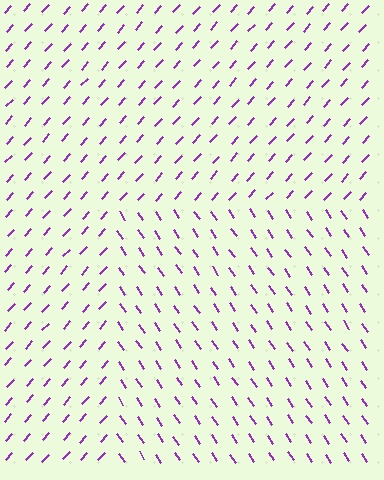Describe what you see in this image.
The image is filled with small purple line segments. A rectangle region in the image has lines oriented differently from the surrounding lines, creating a visible texture boundary.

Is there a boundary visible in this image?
Yes, there is a texture boundary formed by a change in line orientation.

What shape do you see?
I see a rectangle.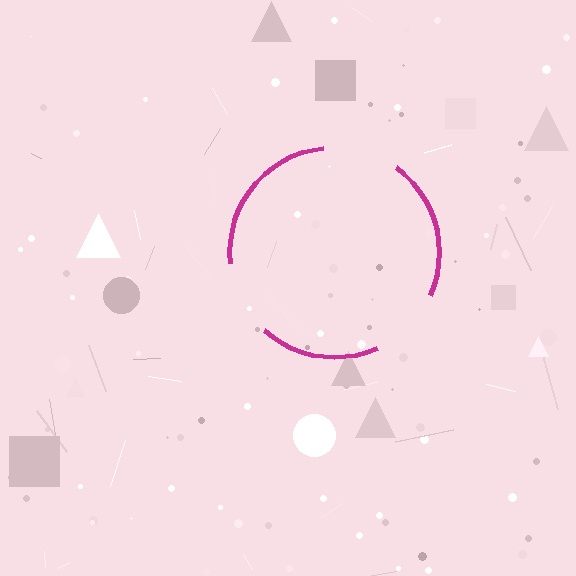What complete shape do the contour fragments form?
The contour fragments form a circle.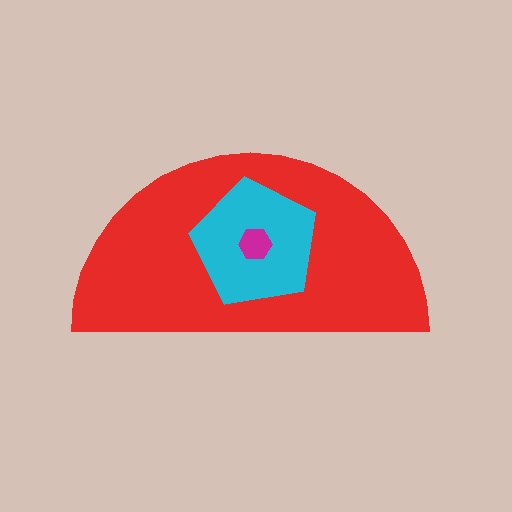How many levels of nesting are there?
3.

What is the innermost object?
The magenta hexagon.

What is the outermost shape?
The red semicircle.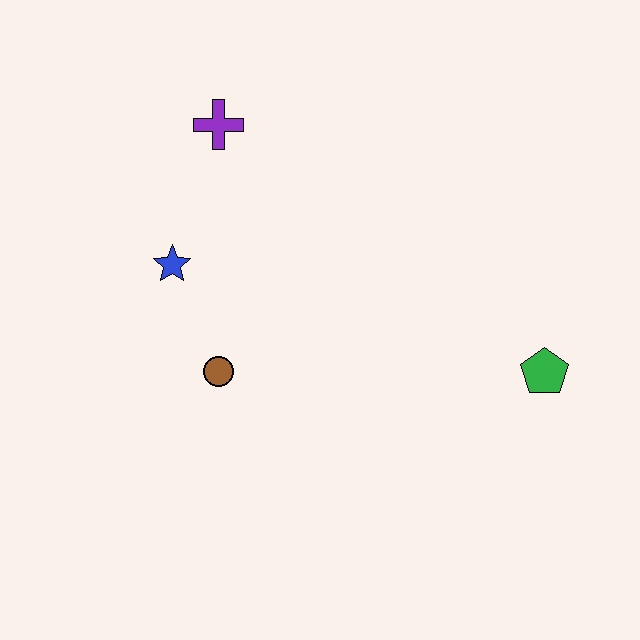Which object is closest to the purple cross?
The blue star is closest to the purple cross.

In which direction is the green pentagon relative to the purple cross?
The green pentagon is to the right of the purple cross.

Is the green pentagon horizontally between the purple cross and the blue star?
No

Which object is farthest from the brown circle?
The green pentagon is farthest from the brown circle.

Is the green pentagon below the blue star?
Yes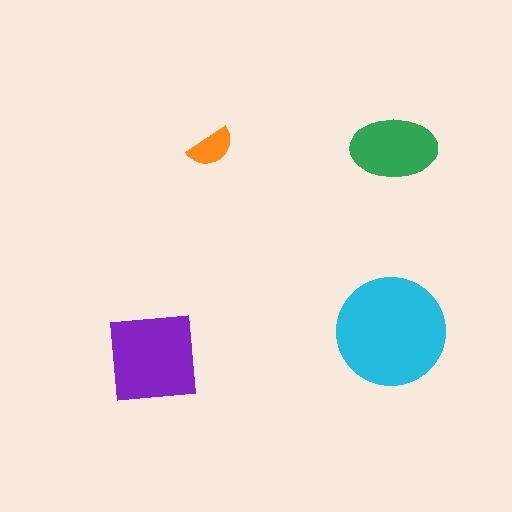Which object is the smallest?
The orange semicircle.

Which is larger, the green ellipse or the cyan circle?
The cyan circle.